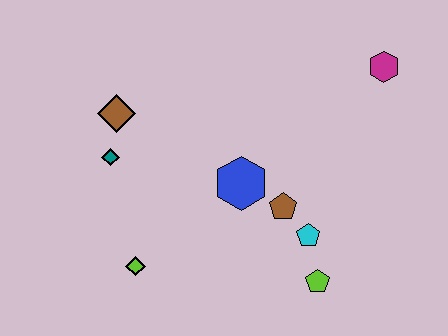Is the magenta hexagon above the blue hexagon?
Yes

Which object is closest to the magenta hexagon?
The brown pentagon is closest to the magenta hexagon.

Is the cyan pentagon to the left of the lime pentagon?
Yes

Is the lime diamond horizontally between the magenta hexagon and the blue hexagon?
No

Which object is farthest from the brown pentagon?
The brown diamond is farthest from the brown pentagon.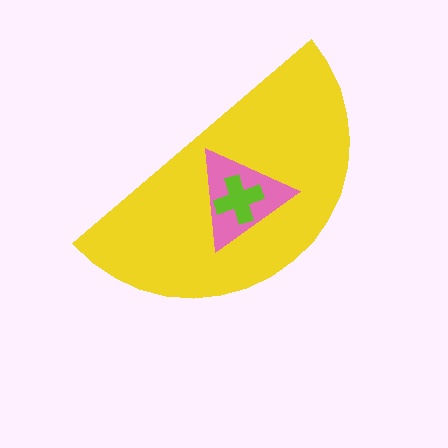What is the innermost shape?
The lime cross.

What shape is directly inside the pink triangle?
The lime cross.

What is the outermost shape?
The yellow semicircle.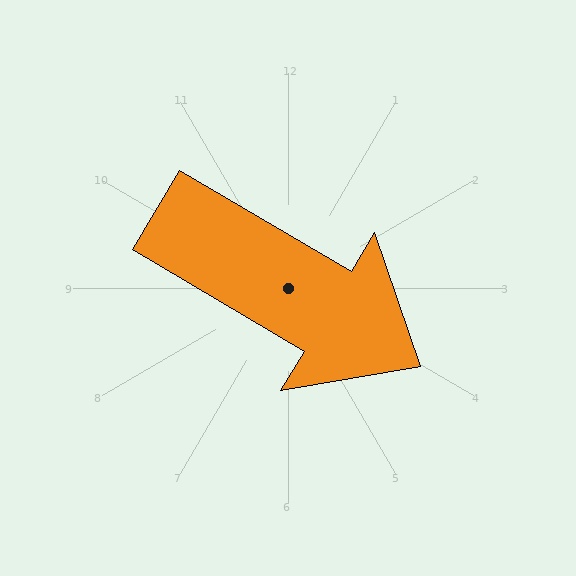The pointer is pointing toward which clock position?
Roughly 4 o'clock.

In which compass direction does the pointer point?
Southeast.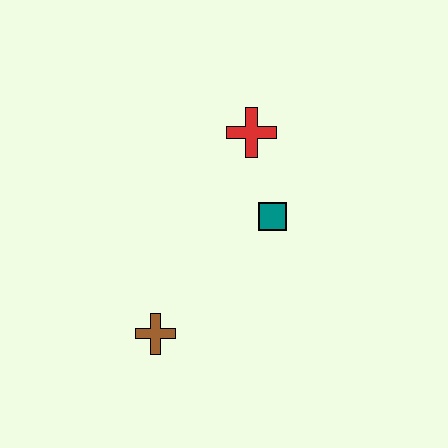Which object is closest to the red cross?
The teal square is closest to the red cross.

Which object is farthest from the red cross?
The brown cross is farthest from the red cross.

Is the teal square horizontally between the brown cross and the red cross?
No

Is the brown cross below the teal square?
Yes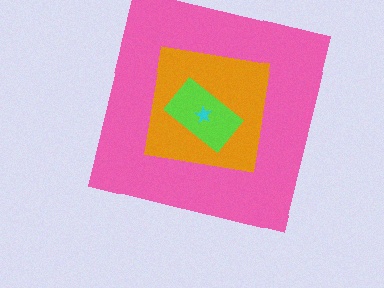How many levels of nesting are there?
4.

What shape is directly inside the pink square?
The orange square.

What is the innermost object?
The cyan star.